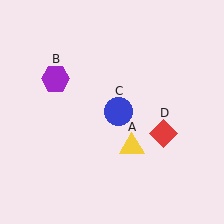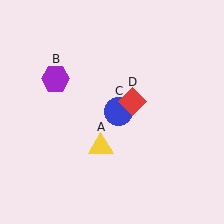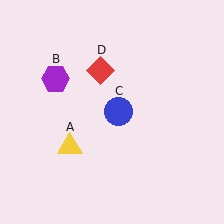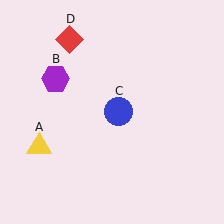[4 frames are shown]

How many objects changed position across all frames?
2 objects changed position: yellow triangle (object A), red diamond (object D).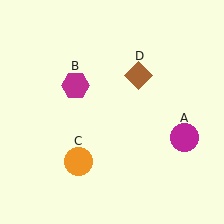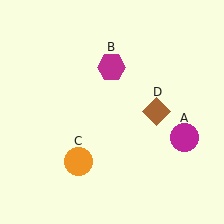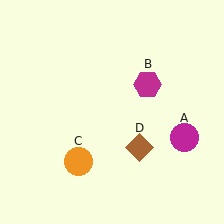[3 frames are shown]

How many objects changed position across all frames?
2 objects changed position: magenta hexagon (object B), brown diamond (object D).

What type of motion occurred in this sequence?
The magenta hexagon (object B), brown diamond (object D) rotated clockwise around the center of the scene.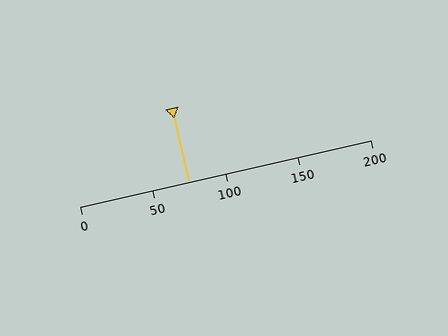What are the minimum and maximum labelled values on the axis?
The axis runs from 0 to 200.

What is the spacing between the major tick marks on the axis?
The major ticks are spaced 50 apart.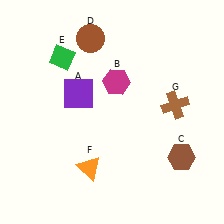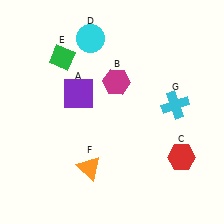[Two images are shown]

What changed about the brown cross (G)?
In Image 1, G is brown. In Image 2, it changed to cyan.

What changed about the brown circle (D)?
In Image 1, D is brown. In Image 2, it changed to cyan.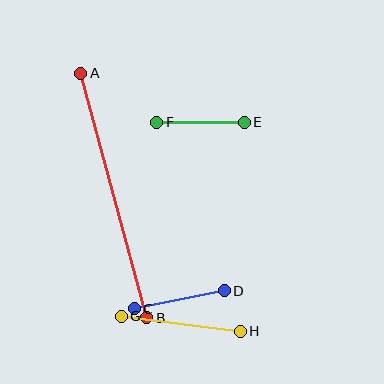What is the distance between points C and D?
The distance is approximately 92 pixels.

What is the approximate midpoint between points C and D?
The midpoint is at approximately (179, 300) pixels.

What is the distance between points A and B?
The distance is approximately 253 pixels.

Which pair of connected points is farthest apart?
Points A and B are farthest apart.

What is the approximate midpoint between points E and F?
The midpoint is at approximately (200, 122) pixels.